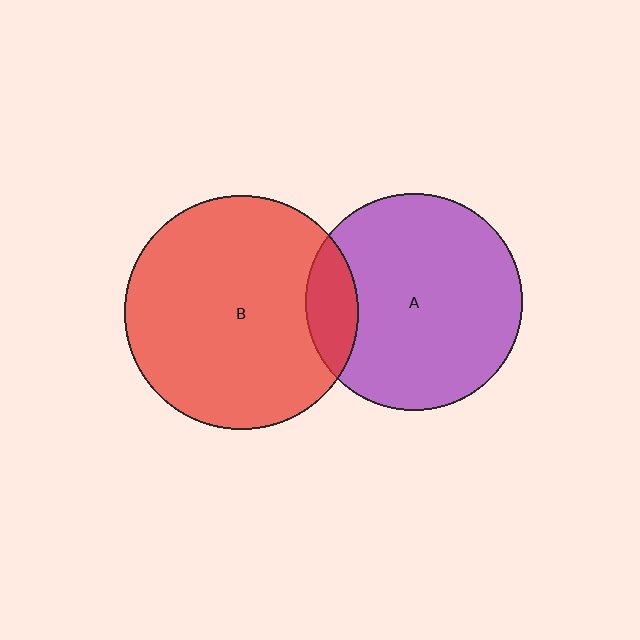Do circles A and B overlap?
Yes.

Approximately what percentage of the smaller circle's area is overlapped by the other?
Approximately 15%.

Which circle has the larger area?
Circle B (red).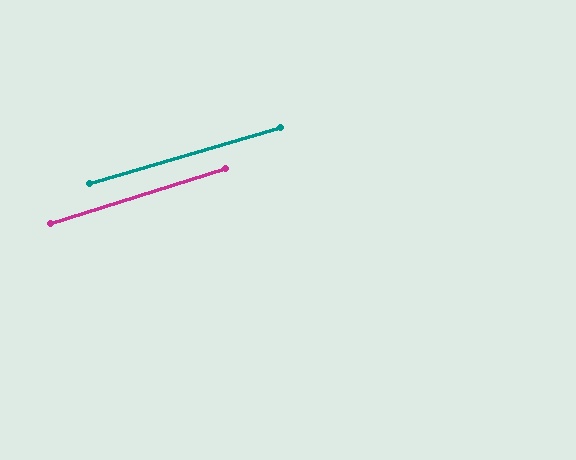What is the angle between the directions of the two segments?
Approximately 1 degree.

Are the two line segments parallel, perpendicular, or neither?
Parallel — their directions differ by only 1.0°.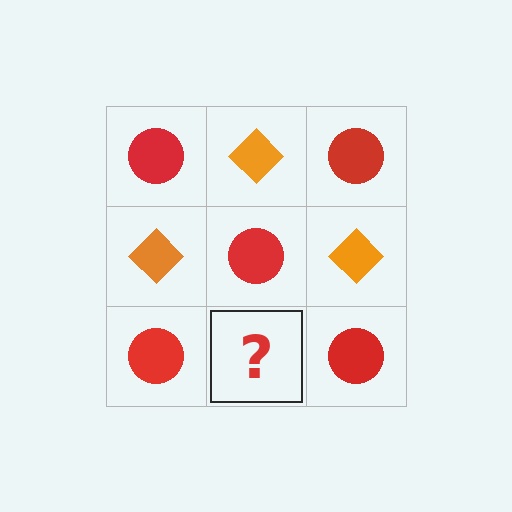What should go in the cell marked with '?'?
The missing cell should contain an orange diamond.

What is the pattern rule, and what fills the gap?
The rule is that it alternates red circle and orange diamond in a checkerboard pattern. The gap should be filled with an orange diamond.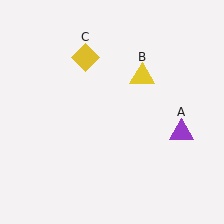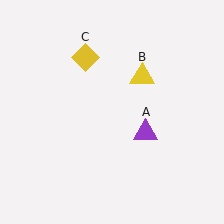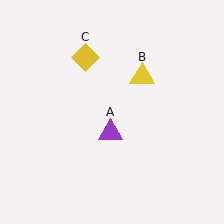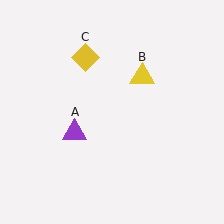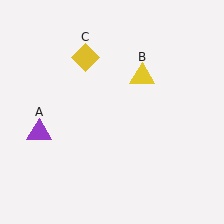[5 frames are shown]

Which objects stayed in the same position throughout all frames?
Yellow triangle (object B) and yellow diamond (object C) remained stationary.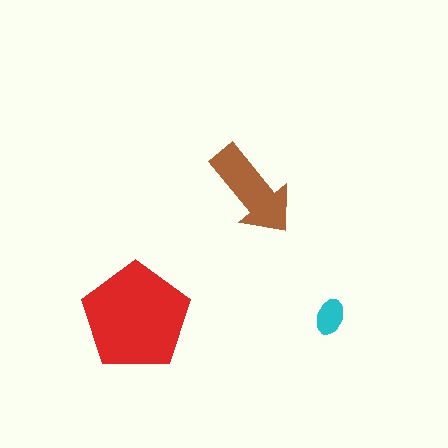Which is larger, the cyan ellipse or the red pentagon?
The red pentagon.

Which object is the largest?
The red pentagon.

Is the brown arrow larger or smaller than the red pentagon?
Smaller.